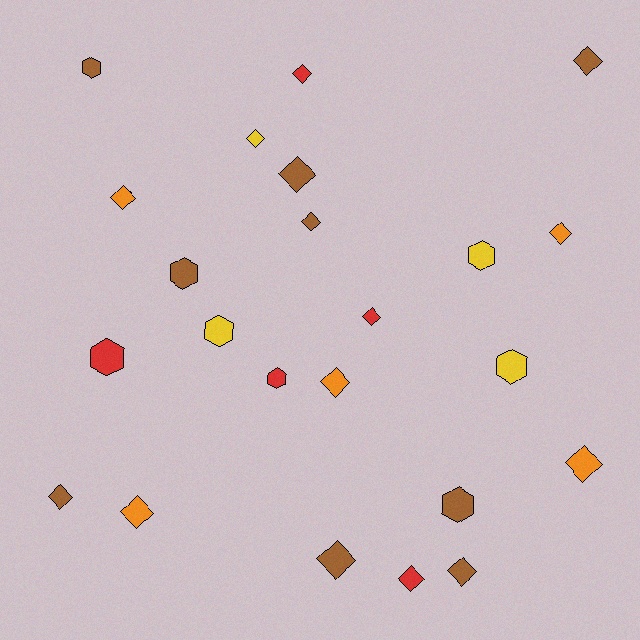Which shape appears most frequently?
Diamond, with 15 objects.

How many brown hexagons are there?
There are 3 brown hexagons.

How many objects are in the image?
There are 23 objects.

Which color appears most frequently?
Brown, with 9 objects.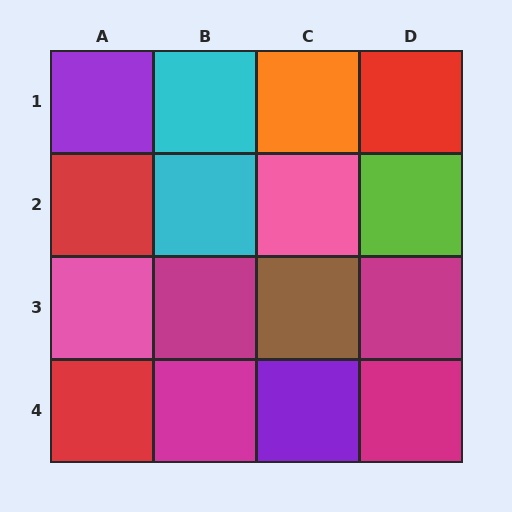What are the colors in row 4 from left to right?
Red, magenta, purple, magenta.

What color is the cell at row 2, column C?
Pink.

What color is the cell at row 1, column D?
Red.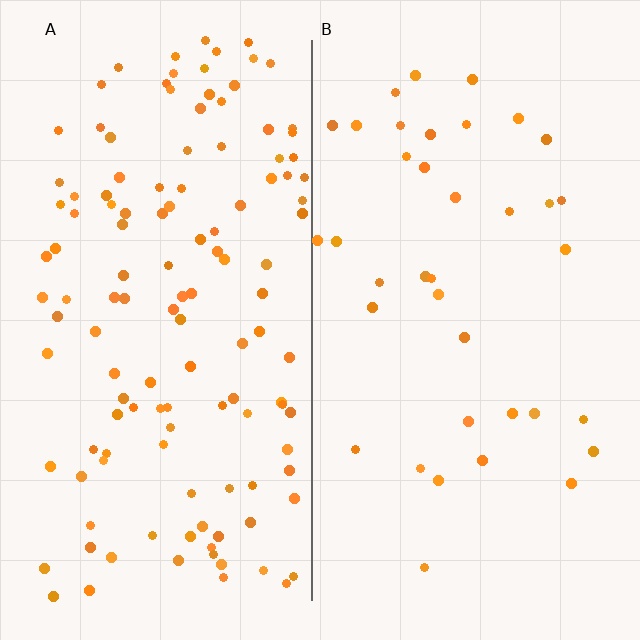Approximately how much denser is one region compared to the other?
Approximately 3.4× — region A over region B.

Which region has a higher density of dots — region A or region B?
A (the left).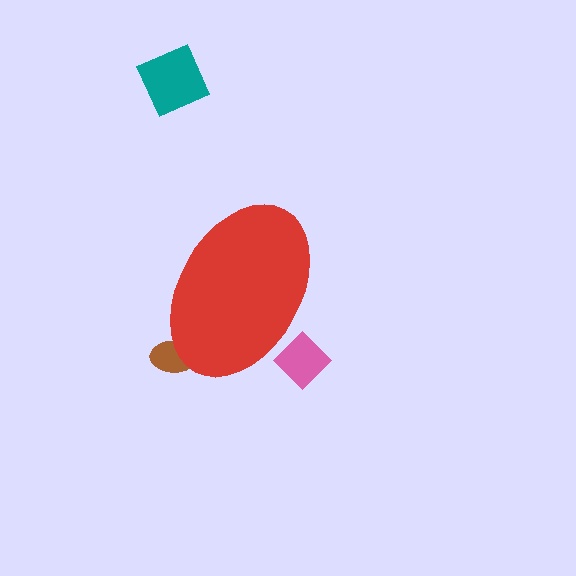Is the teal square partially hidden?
No, the teal square is fully visible.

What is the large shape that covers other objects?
A red ellipse.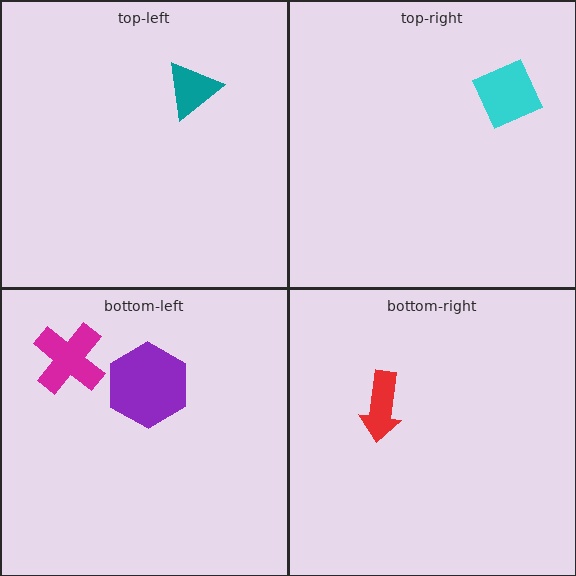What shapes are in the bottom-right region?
The red arrow.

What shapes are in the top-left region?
The teal triangle.